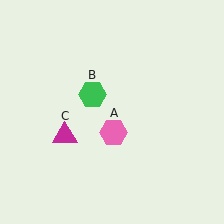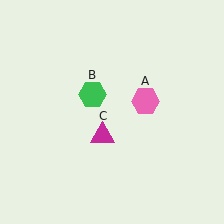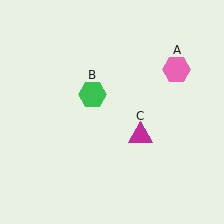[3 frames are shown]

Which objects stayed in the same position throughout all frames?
Green hexagon (object B) remained stationary.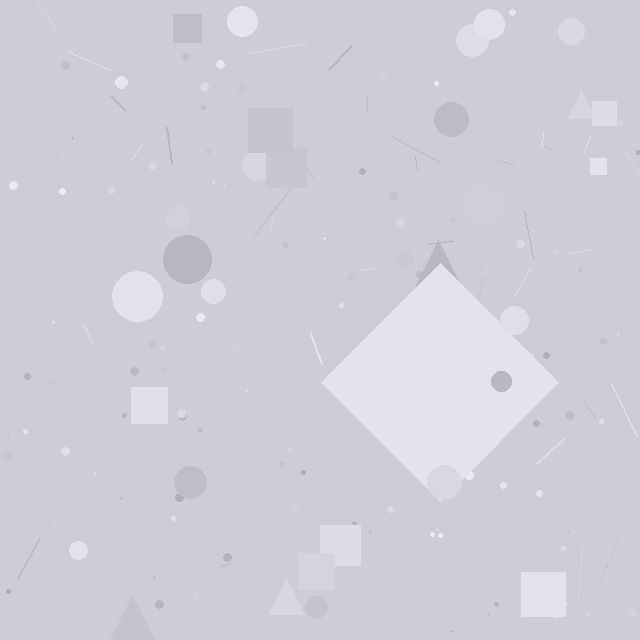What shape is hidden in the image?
A diamond is hidden in the image.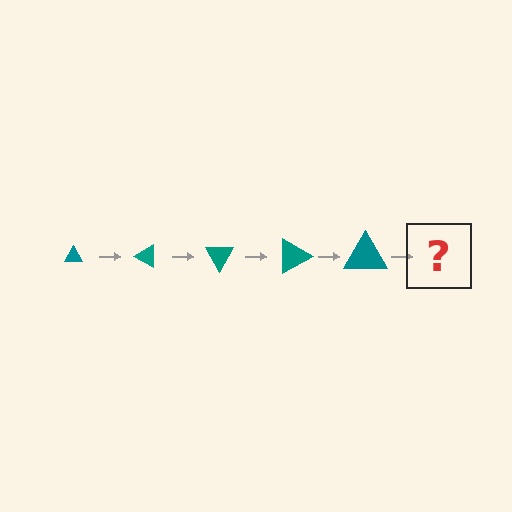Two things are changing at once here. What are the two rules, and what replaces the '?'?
The two rules are that the triangle grows larger each step and it rotates 30 degrees each step. The '?' should be a triangle, larger than the previous one and rotated 150 degrees from the start.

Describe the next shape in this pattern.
It should be a triangle, larger than the previous one and rotated 150 degrees from the start.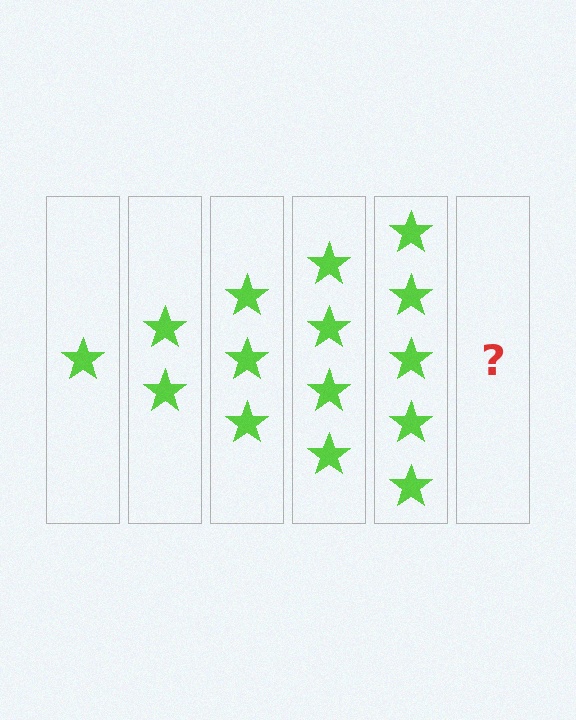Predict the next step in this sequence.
The next step is 6 stars.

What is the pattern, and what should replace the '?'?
The pattern is that each step adds one more star. The '?' should be 6 stars.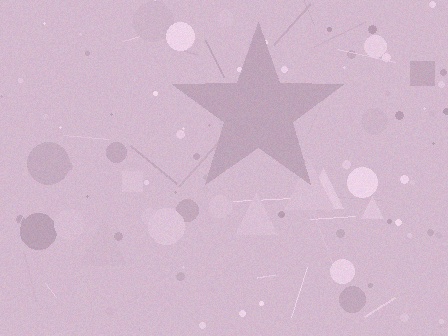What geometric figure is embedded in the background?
A star is embedded in the background.